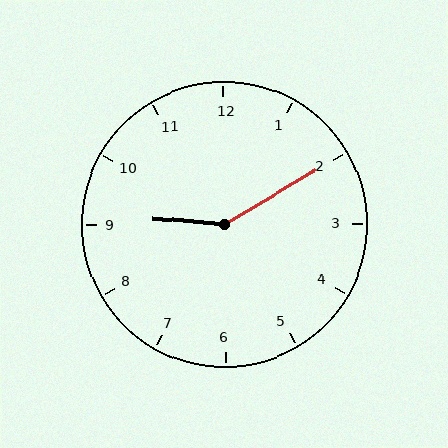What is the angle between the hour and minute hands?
Approximately 145 degrees.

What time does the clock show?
9:10.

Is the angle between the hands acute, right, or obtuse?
It is obtuse.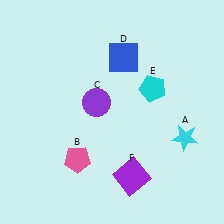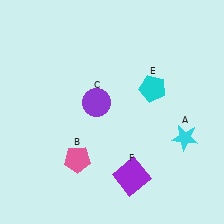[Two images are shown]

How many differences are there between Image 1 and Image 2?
There is 1 difference between the two images.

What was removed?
The blue square (D) was removed in Image 2.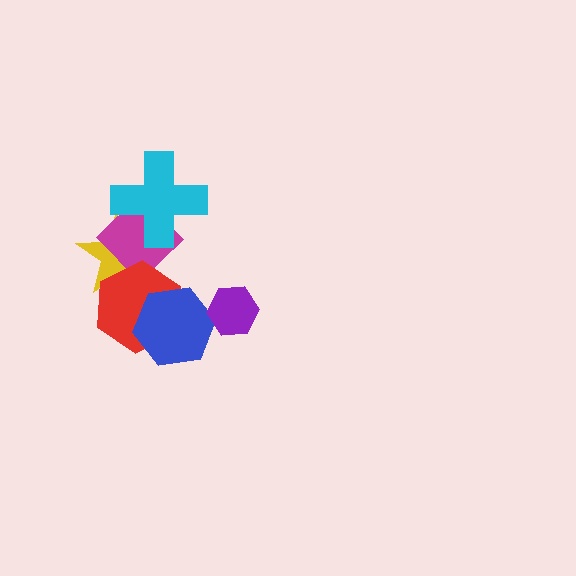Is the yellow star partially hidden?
Yes, it is partially covered by another shape.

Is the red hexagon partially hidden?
Yes, it is partially covered by another shape.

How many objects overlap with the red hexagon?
3 objects overlap with the red hexagon.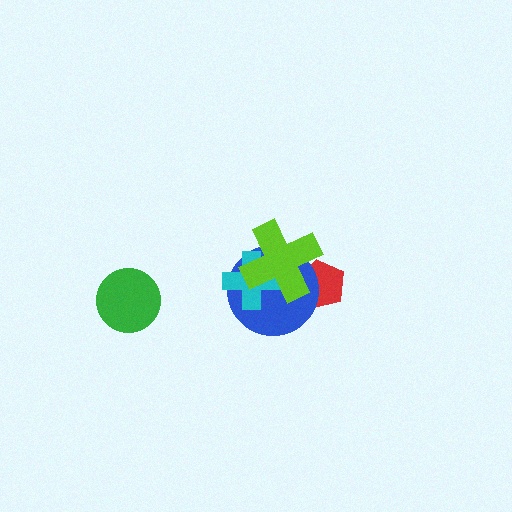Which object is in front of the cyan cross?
The lime cross is in front of the cyan cross.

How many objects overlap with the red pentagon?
2 objects overlap with the red pentagon.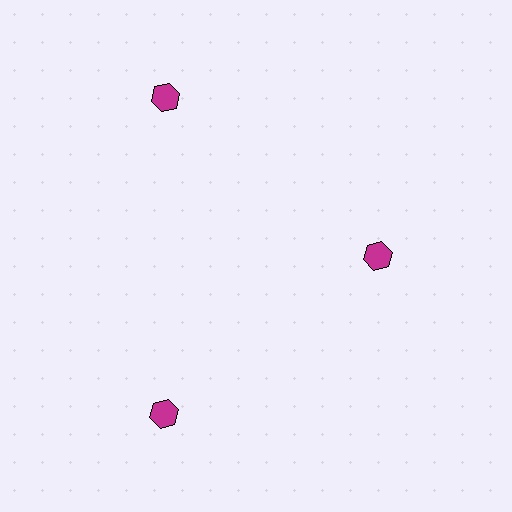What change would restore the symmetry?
The symmetry would be restored by moving it outward, back onto the ring so that all 3 hexagons sit at equal angles and equal distance from the center.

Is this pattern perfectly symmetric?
No. The 3 magenta hexagons are arranged in a ring, but one element near the 3 o'clock position is pulled inward toward the center, breaking the 3-fold rotational symmetry.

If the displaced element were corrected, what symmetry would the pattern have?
It would have 3-fold rotational symmetry — the pattern would map onto itself every 120 degrees.